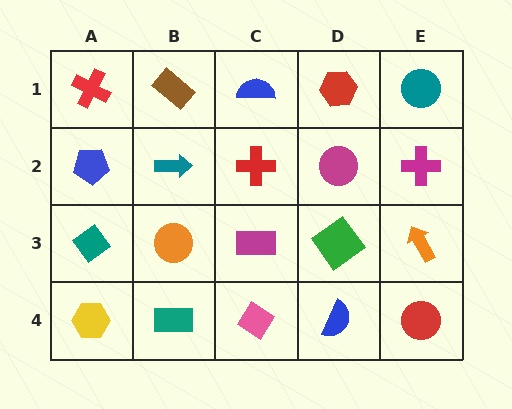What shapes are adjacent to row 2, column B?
A brown rectangle (row 1, column B), an orange circle (row 3, column B), a blue pentagon (row 2, column A), a red cross (row 2, column C).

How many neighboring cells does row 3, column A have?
3.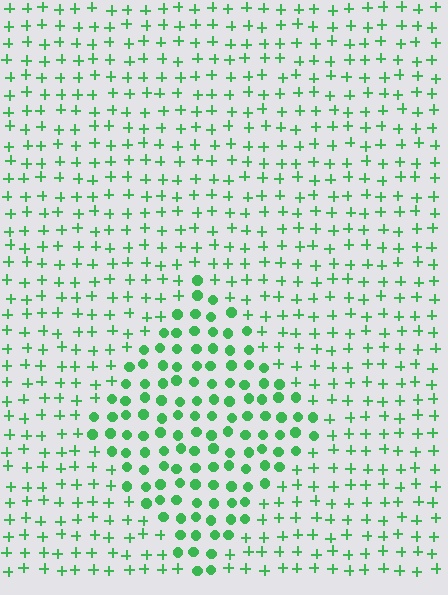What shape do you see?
I see a diamond.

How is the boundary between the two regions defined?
The boundary is defined by a change in element shape: circles inside vs. plus signs outside. All elements share the same color and spacing.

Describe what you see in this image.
The image is filled with small green elements arranged in a uniform grid. A diamond-shaped region contains circles, while the surrounding area contains plus signs. The boundary is defined purely by the change in element shape.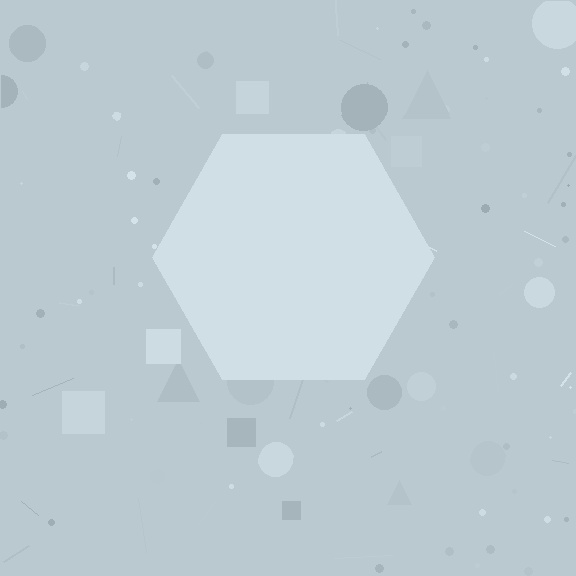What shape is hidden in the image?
A hexagon is hidden in the image.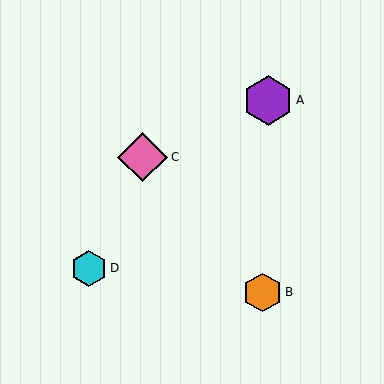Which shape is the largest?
The pink diamond (labeled C) is the largest.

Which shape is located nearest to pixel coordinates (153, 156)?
The pink diamond (labeled C) at (143, 157) is nearest to that location.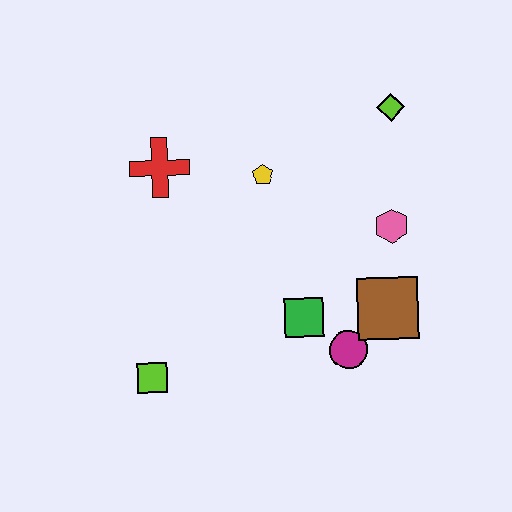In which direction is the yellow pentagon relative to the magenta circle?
The yellow pentagon is above the magenta circle.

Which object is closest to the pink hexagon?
The brown square is closest to the pink hexagon.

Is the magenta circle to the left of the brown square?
Yes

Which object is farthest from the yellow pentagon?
The lime square is farthest from the yellow pentagon.